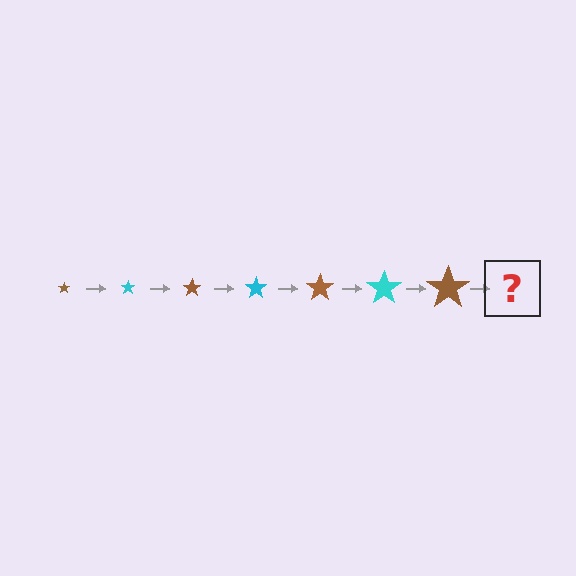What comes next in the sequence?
The next element should be a cyan star, larger than the previous one.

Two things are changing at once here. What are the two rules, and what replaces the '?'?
The two rules are that the star grows larger each step and the color cycles through brown and cyan. The '?' should be a cyan star, larger than the previous one.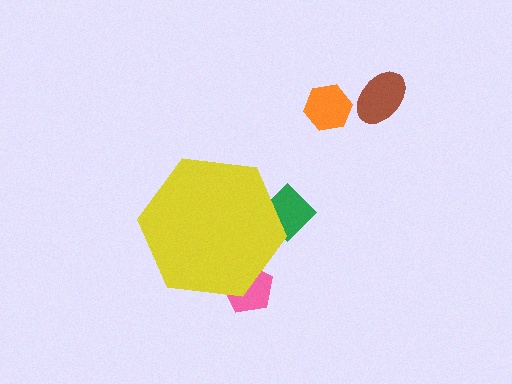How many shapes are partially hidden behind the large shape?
2 shapes are partially hidden.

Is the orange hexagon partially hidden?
No, the orange hexagon is fully visible.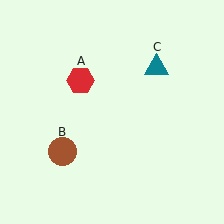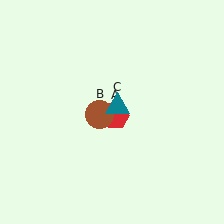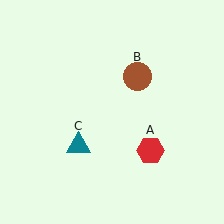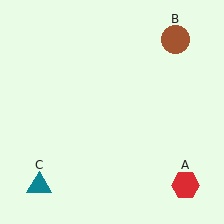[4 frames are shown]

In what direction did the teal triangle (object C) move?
The teal triangle (object C) moved down and to the left.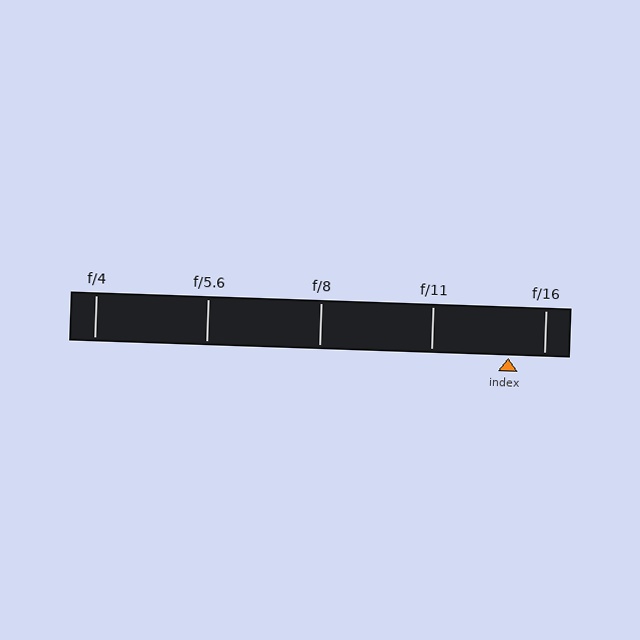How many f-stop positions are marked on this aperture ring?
There are 5 f-stop positions marked.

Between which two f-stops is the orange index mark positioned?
The index mark is between f/11 and f/16.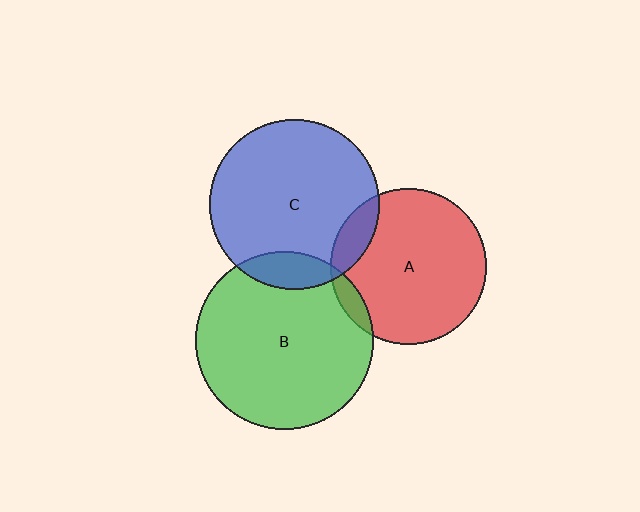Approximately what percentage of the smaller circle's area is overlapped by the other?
Approximately 10%.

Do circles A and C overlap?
Yes.